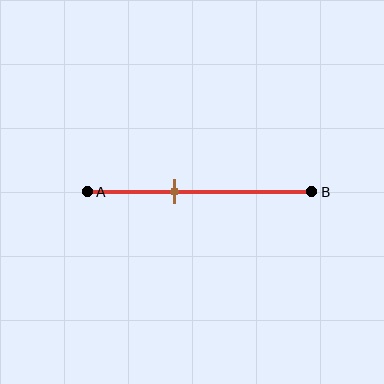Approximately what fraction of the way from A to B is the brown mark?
The brown mark is approximately 40% of the way from A to B.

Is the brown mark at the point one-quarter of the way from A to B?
No, the mark is at about 40% from A, not at the 25% one-quarter point.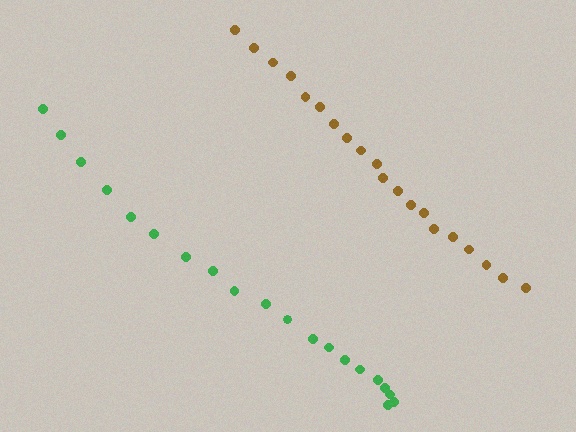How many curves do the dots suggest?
There are 2 distinct paths.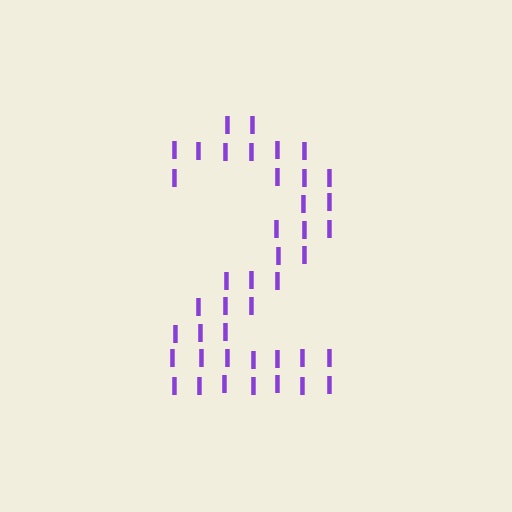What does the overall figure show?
The overall figure shows the digit 2.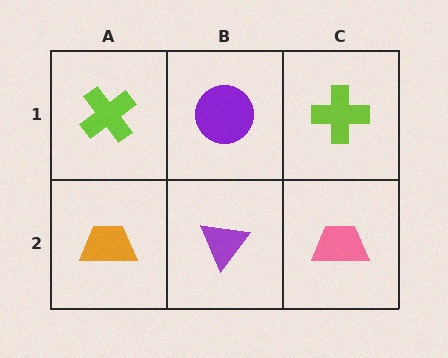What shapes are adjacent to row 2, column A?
A lime cross (row 1, column A), a purple triangle (row 2, column B).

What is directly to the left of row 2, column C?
A purple triangle.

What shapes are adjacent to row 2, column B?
A purple circle (row 1, column B), an orange trapezoid (row 2, column A), a pink trapezoid (row 2, column C).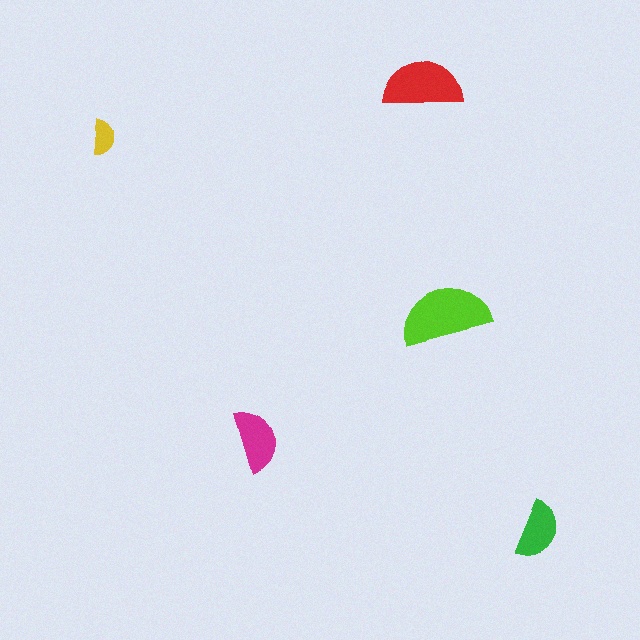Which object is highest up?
The red semicircle is topmost.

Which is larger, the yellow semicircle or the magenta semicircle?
The magenta one.